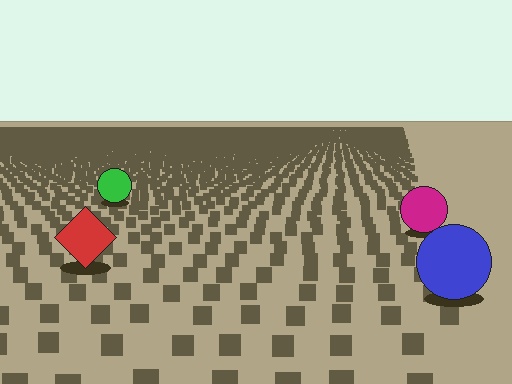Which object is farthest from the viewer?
The green circle is farthest from the viewer. It appears smaller and the ground texture around it is denser.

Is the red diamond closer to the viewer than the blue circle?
No. The blue circle is closer — you can tell from the texture gradient: the ground texture is coarser near it.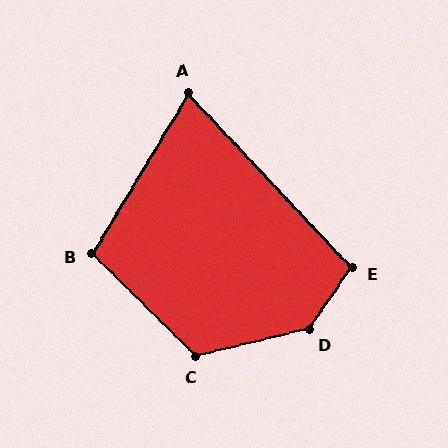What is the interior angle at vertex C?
Approximately 122 degrees (obtuse).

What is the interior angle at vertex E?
Approximately 102 degrees (obtuse).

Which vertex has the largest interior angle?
D, at approximately 138 degrees.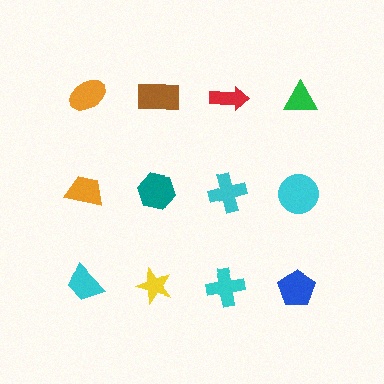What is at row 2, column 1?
An orange trapezoid.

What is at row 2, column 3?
A cyan cross.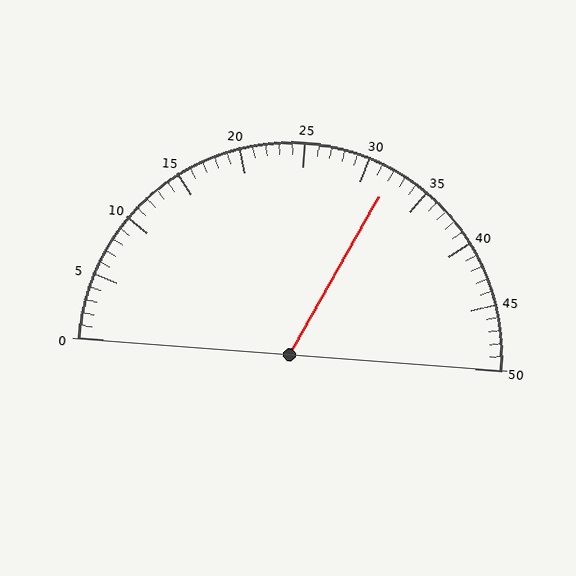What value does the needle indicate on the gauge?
The needle indicates approximately 32.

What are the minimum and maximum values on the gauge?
The gauge ranges from 0 to 50.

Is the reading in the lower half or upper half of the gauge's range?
The reading is in the upper half of the range (0 to 50).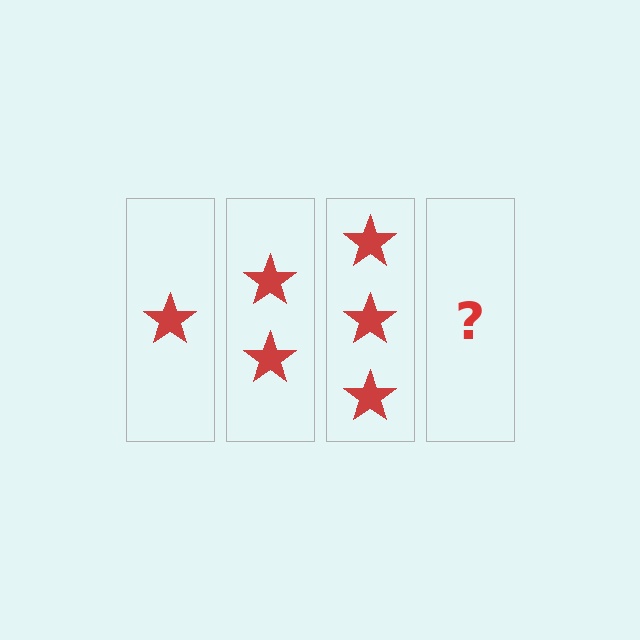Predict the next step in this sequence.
The next step is 4 stars.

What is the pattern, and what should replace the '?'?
The pattern is that each step adds one more star. The '?' should be 4 stars.